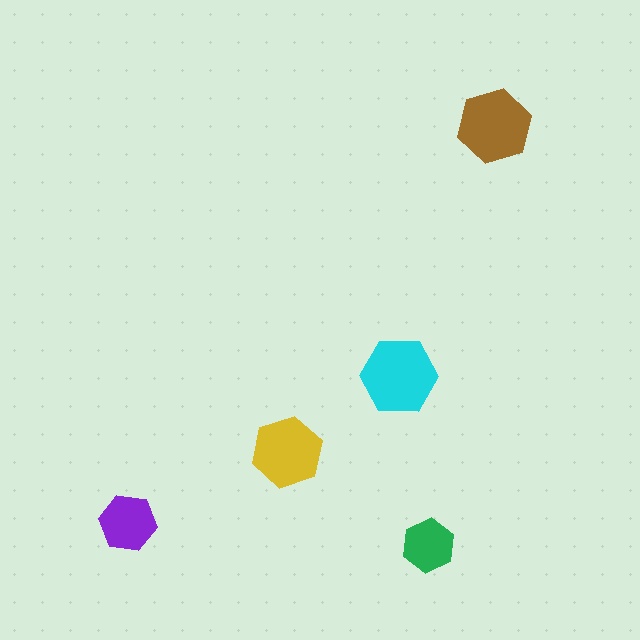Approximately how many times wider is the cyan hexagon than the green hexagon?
About 1.5 times wider.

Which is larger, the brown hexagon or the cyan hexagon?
The cyan one.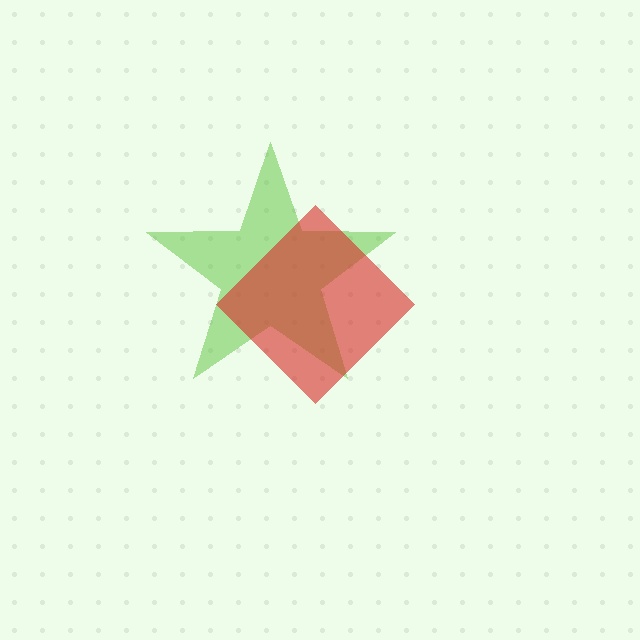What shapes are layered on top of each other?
The layered shapes are: a lime star, a red diamond.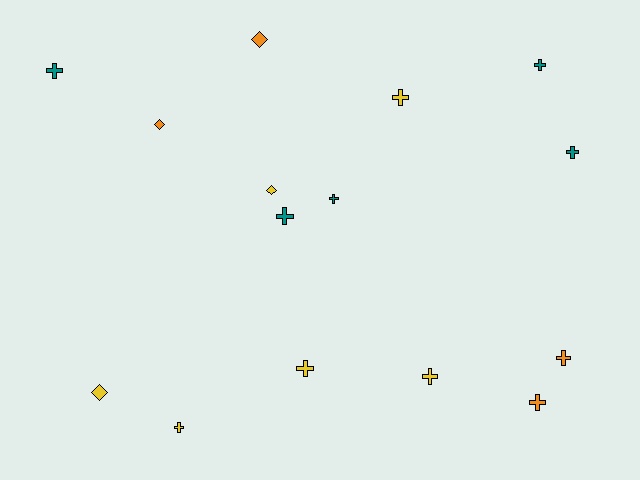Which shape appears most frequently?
Cross, with 11 objects.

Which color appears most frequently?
Yellow, with 6 objects.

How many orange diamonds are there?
There are 2 orange diamonds.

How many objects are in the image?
There are 15 objects.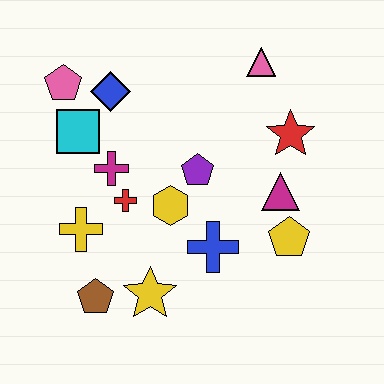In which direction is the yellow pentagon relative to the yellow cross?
The yellow pentagon is to the right of the yellow cross.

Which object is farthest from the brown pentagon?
The pink triangle is farthest from the brown pentagon.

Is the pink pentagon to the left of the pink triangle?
Yes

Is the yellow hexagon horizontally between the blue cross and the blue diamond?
Yes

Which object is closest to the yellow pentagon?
The magenta triangle is closest to the yellow pentagon.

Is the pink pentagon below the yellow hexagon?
No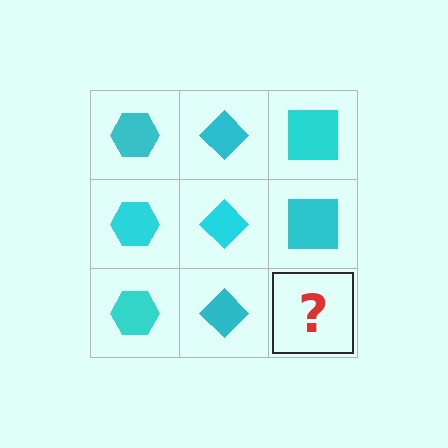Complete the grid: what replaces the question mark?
The question mark should be replaced with a cyan square.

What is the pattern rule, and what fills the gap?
The rule is that each column has a consistent shape. The gap should be filled with a cyan square.